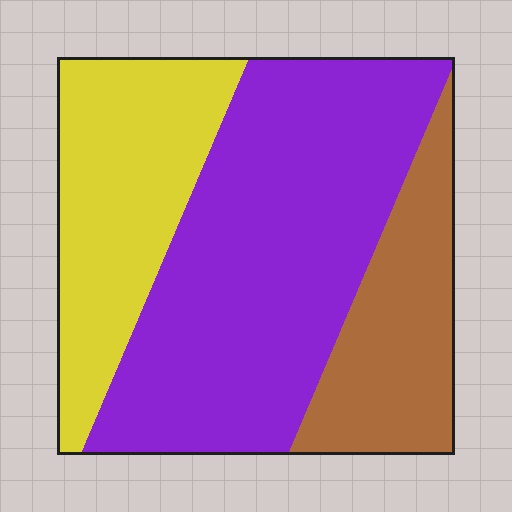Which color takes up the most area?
Purple, at roughly 50%.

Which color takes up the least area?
Brown, at roughly 20%.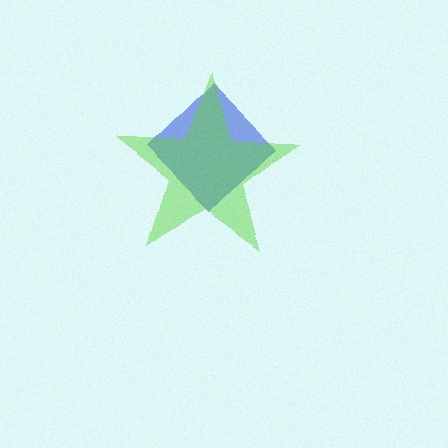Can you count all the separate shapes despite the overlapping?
Yes, there are 2 separate shapes.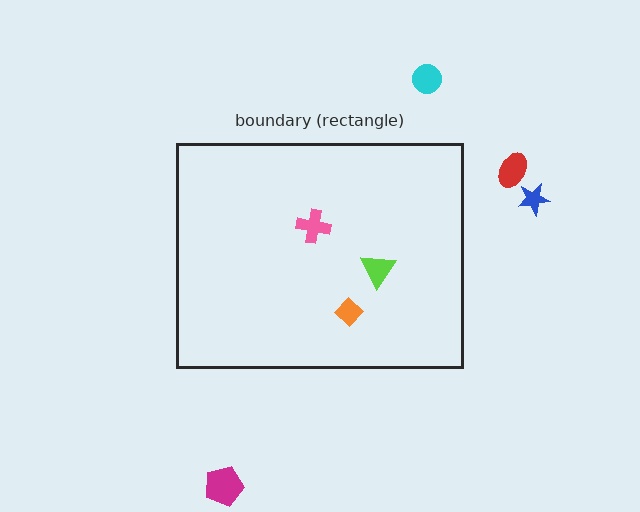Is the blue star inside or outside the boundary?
Outside.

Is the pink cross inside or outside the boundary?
Inside.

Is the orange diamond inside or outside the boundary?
Inside.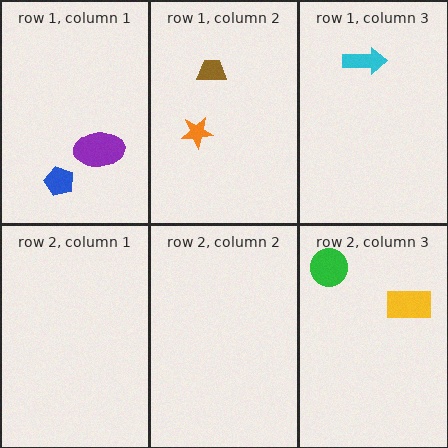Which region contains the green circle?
The row 2, column 3 region.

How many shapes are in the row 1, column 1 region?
2.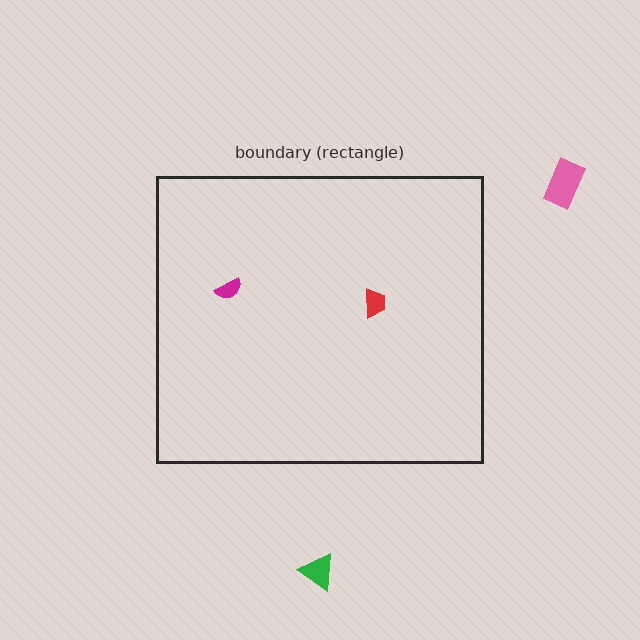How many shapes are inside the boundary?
2 inside, 2 outside.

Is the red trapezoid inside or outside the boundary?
Inside.